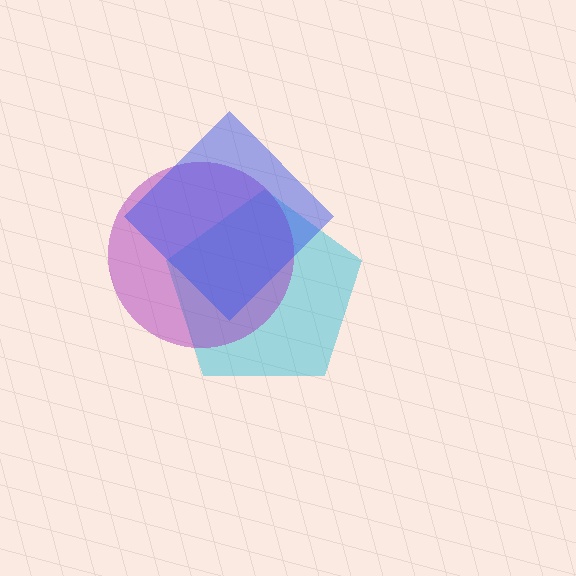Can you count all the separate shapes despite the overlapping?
Yes, there are 3 separate shapes.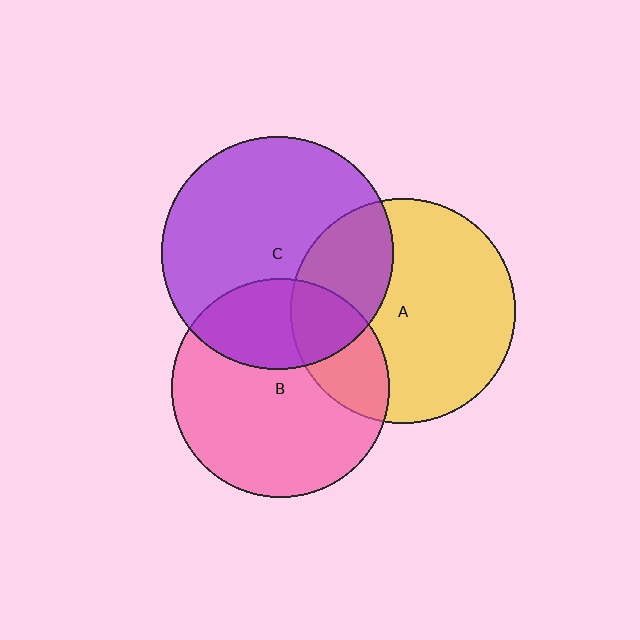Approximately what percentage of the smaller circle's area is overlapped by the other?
Approximately 30%.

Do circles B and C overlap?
Yes.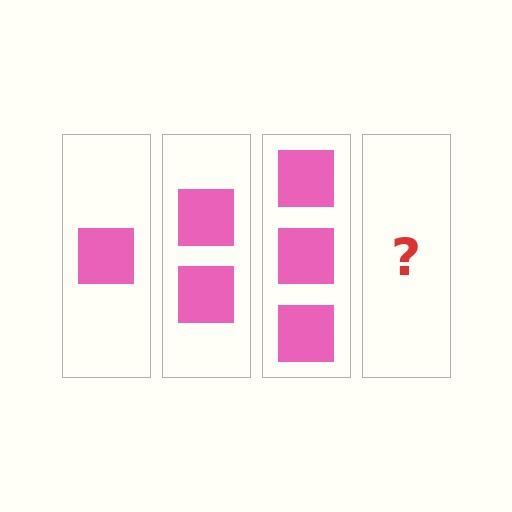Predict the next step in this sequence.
The next step is 4 squares.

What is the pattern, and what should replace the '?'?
The pattern is that each step adds one more square. The '?' should be 4 squares.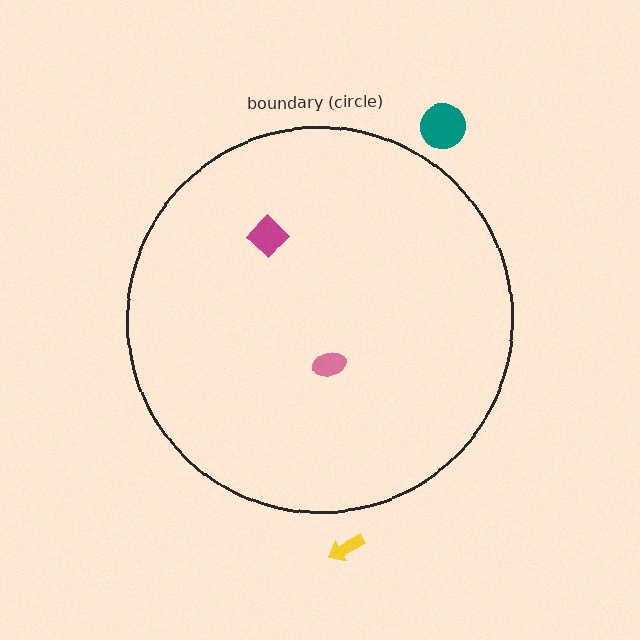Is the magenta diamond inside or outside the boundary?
Inside.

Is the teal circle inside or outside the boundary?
Outside.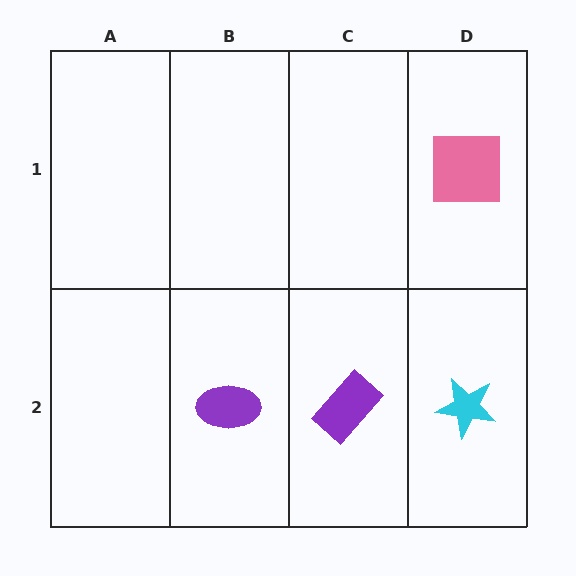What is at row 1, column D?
A pink square.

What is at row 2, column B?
A purple ellipse.